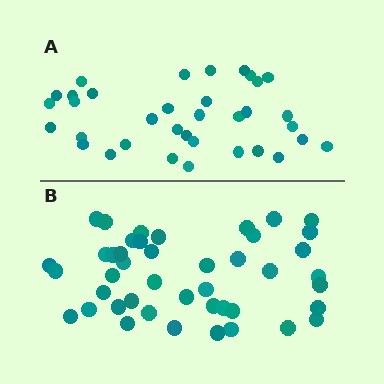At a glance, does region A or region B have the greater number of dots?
Region B (the bottom region) has more dots.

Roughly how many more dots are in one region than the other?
Region B has roughly 8 or so more dots than region A.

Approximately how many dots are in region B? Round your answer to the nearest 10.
About 40 dots. (The exact count is 44, which rounds to 40.)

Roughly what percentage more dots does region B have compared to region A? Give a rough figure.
About 25% more.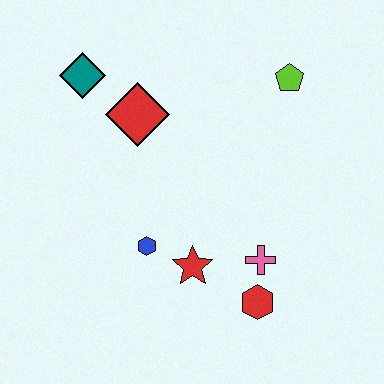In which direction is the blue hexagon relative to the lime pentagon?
The blue hexagon is below the lime pentagon.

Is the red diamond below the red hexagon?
No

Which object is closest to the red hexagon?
The pink cross is closest to the red hexagon.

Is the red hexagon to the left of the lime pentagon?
Yes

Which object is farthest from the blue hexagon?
The lime pentagon is farthest from the blue hexagon.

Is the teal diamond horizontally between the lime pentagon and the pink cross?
No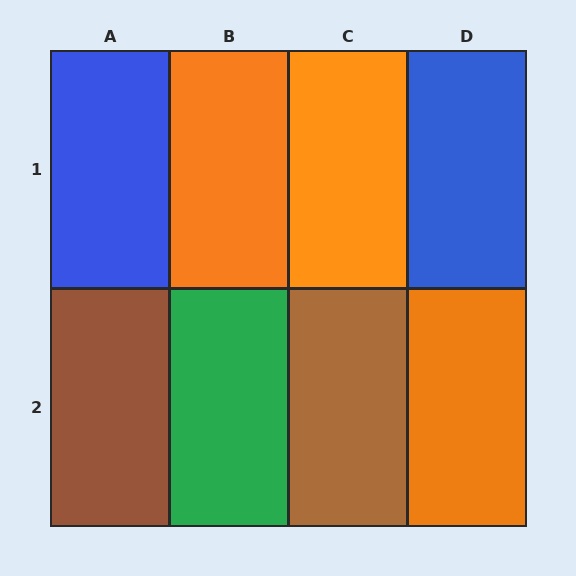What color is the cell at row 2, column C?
Brown.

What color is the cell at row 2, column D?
Orange.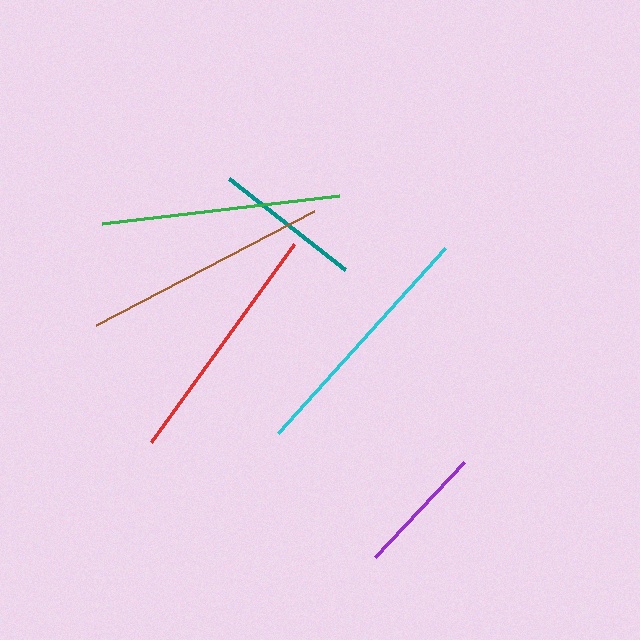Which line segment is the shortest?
The purple line is the shortest at approximately 130 pixels.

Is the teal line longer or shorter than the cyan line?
The cyan line is longer than the teal line.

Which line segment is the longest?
The cyan line is the longest at approximately 249 pixels.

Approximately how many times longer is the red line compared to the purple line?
The red line is approximately 1.9 times the length of the purple line.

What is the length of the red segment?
The red segment is approximately 244 pixels long.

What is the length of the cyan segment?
The cyan segment is approximately 249 pixels long.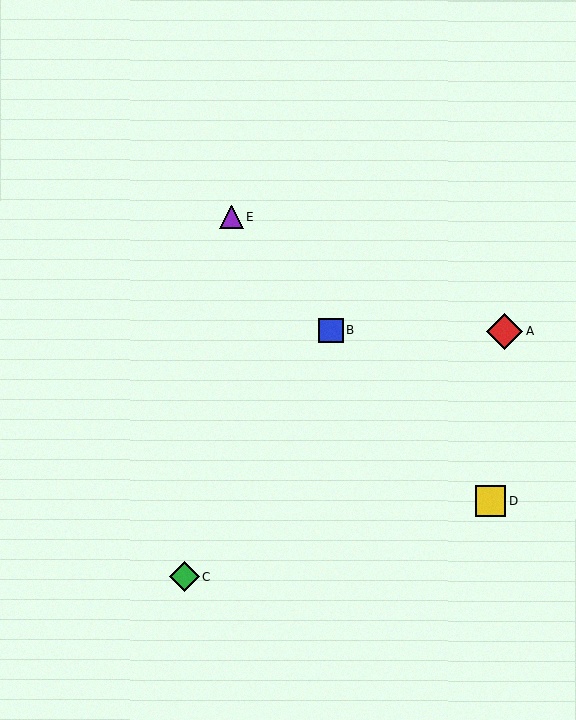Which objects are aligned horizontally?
Objects A, B are aligned horizontally.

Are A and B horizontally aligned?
Yes, both are at y≈331.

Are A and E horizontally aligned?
No, A is at y≈331 and E is at y≈217.